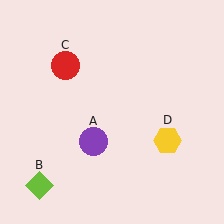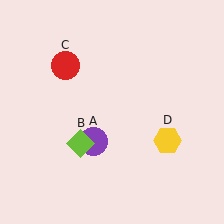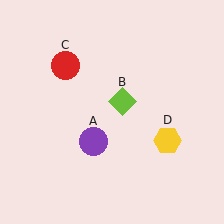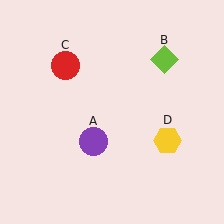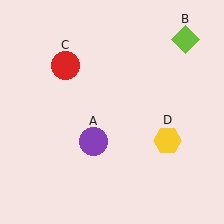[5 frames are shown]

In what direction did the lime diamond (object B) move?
The lime diamond (object B) moved up and to the right.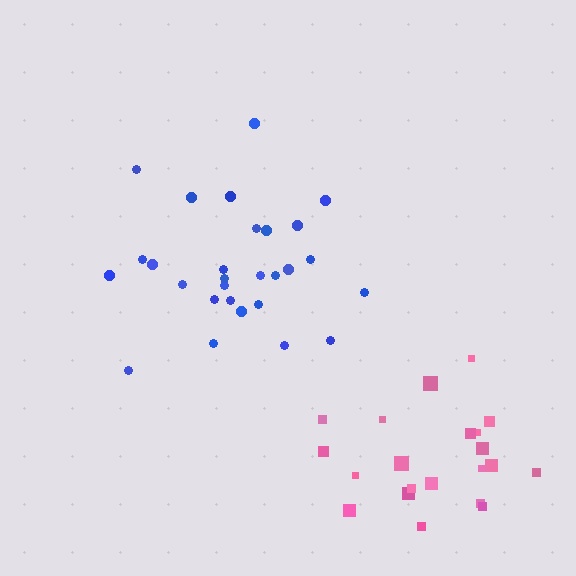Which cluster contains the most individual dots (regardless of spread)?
Blue (28).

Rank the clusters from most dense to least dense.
pink, blue.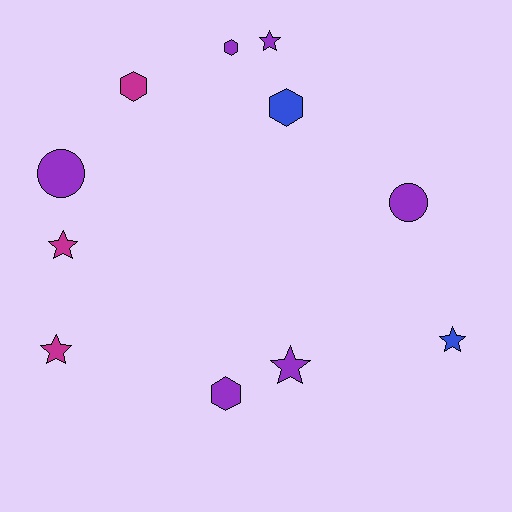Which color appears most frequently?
Purple, with 6 objects.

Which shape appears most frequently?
Star, with 5 objects.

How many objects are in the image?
There are 11 objects.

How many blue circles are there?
There are no blue circles.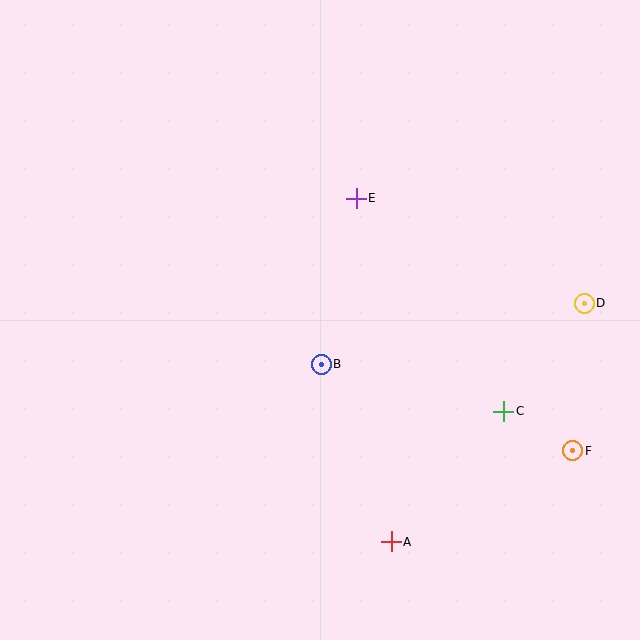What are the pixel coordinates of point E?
Point E is at (356, 198).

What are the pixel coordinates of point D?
Point D is at (584, 303).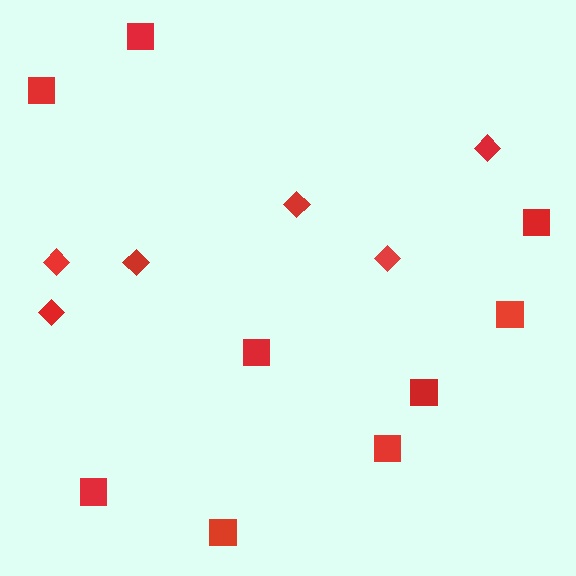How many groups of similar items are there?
There are 2 groups: one group of diamonds (6) and one group of squares (9).